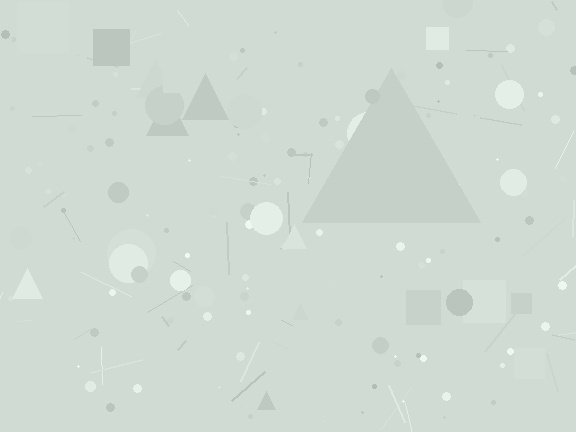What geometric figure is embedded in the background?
A triangle is embedded in the background.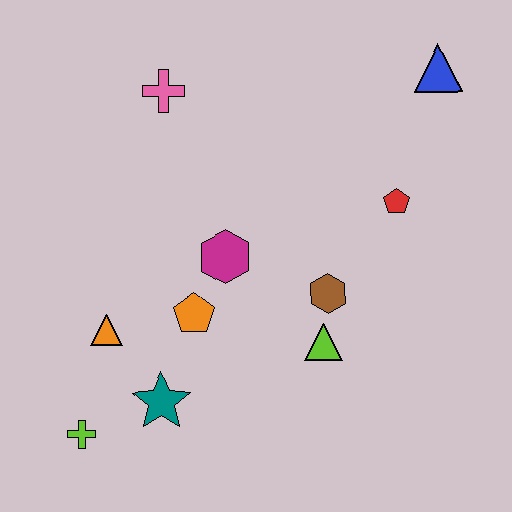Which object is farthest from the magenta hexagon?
The blue triangle is farthest from the magenta hexagon.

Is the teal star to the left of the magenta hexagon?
Yes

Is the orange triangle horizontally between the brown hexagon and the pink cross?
No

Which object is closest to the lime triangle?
The brown hexagon is closest to the lime triangle.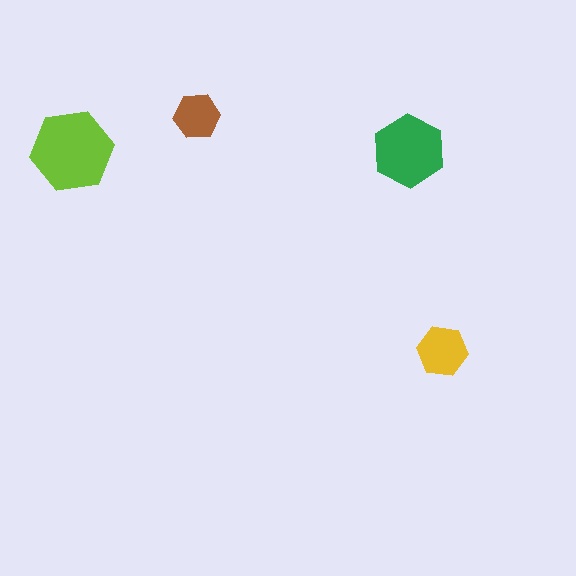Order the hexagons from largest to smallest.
the lime one, the green one, the yellow one, the brown one.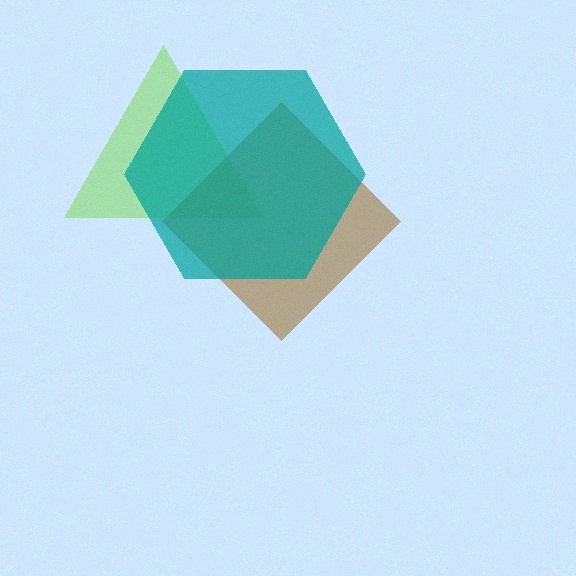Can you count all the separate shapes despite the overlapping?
Yes, there are 3 separate shapes.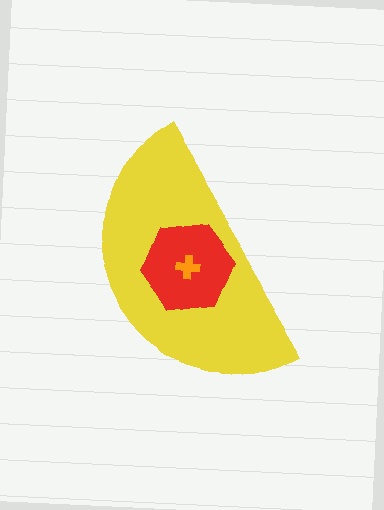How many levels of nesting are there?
3.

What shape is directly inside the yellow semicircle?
The red hexagon.